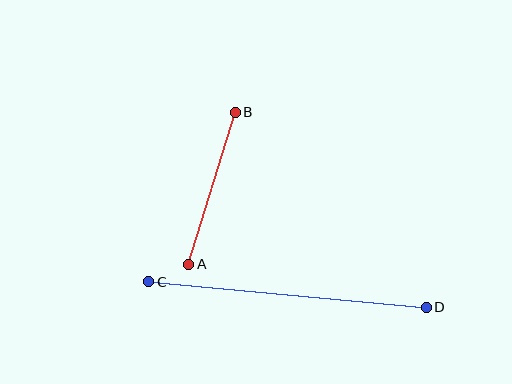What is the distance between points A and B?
The distance is approximately 159 pixels.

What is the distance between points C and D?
The distance is approximately 279 pixels.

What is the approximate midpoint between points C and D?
The midpoint is at approximately (287, 295) pixels.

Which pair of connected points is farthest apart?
Points C and D are farthest apart.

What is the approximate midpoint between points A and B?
The midpoint is at approximately (212, 188) pixels.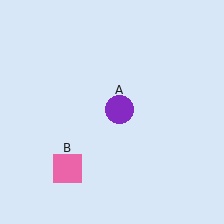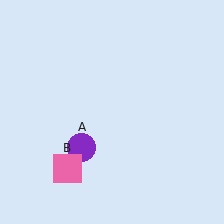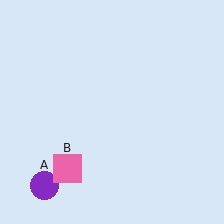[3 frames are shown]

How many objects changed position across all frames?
1 object changed position: purple circle (object A).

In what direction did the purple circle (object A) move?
The purple circle (object A) moved down and to the left.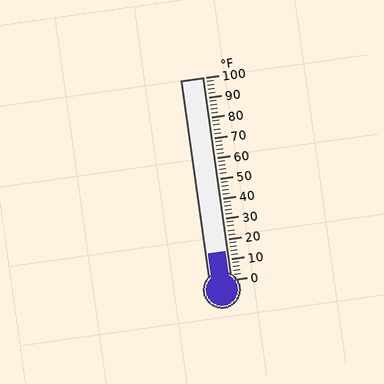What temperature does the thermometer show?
The thermometer shows approximately 14°F.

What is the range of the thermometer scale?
The thermometer scale ranges from 0°F to 100°F.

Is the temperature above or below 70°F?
The temperature is below 70°F.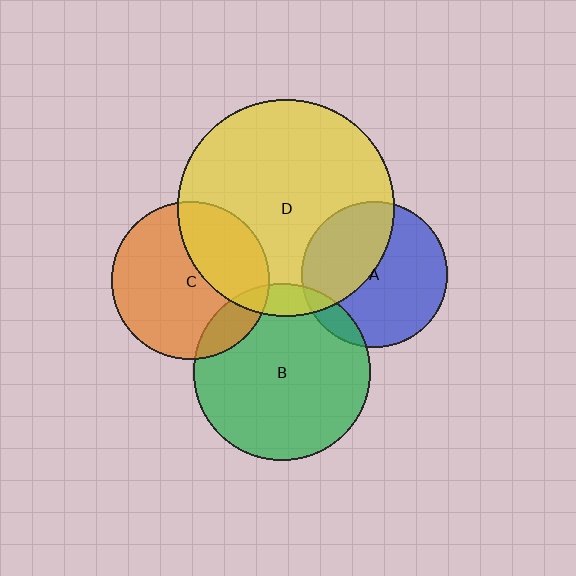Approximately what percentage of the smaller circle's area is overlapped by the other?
Approximately 40%.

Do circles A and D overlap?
Yes.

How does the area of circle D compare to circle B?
Approximately 1.5 times.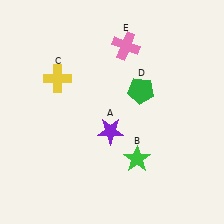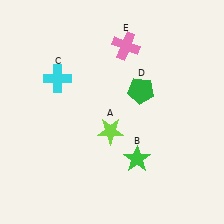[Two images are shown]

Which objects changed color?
A changed from purple to lime. C changed from yellow to cyan.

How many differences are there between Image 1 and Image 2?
There are 2 differences between the two images.